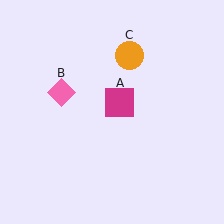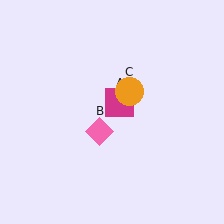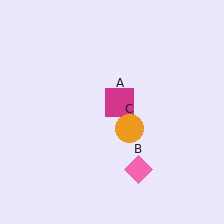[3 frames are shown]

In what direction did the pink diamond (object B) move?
The pink diamond (object B) moved down and to the right.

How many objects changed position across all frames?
2 objects changed position: pink diamond (object B), orange circle (object C).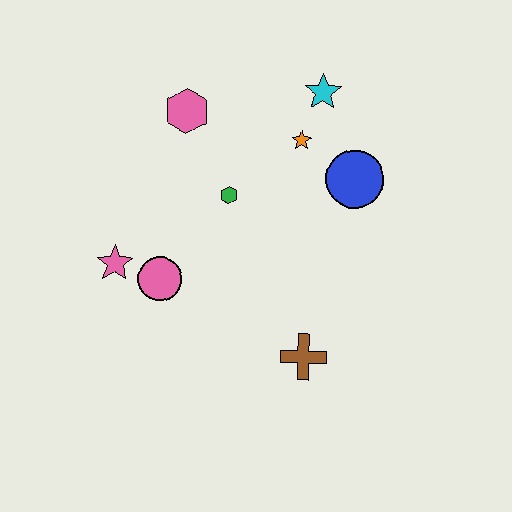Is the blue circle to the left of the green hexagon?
No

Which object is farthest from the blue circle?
The pink star is farthest from the blue circle.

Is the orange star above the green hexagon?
Yes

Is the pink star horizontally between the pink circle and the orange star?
No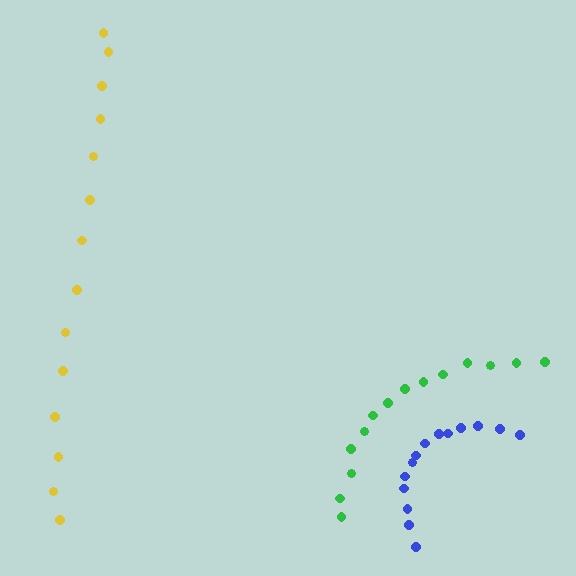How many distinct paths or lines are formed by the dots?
There are 3 distinct paths.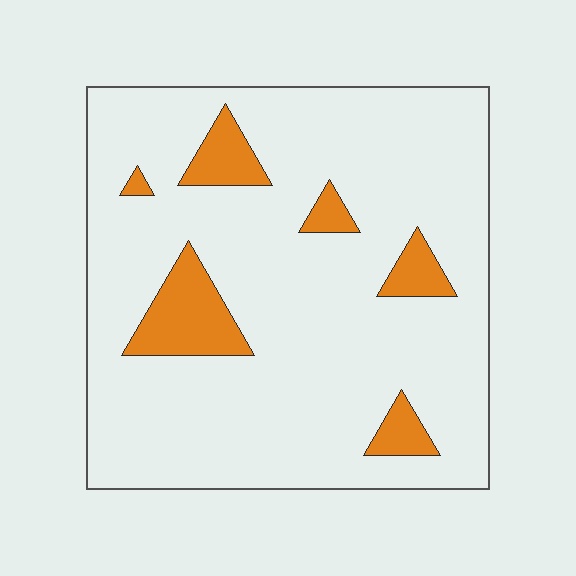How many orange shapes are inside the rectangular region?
6.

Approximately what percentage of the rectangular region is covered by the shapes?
Approximately 10%.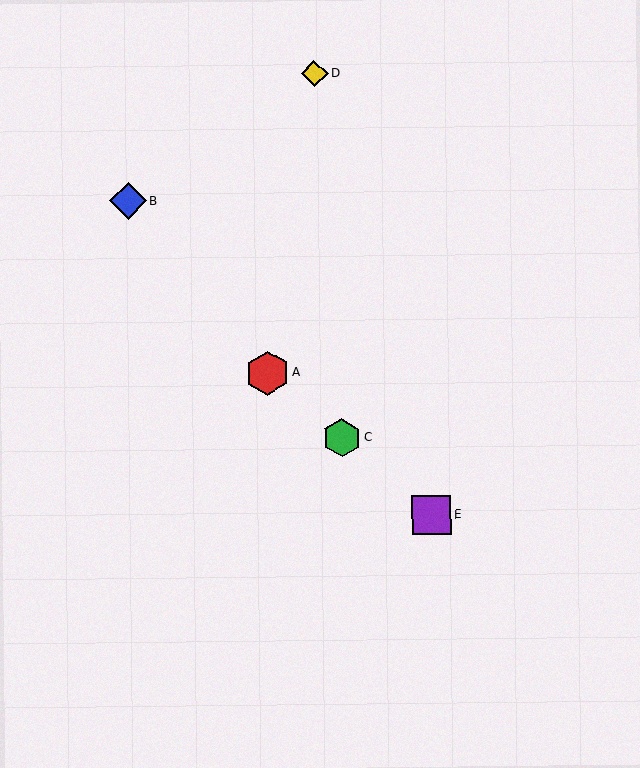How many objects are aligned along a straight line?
3 objects (A, C, E) are aligned along a straight line.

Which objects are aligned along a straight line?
Objects A, C, E are aligned along a straight line.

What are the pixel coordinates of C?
Object C is at (342, 437).